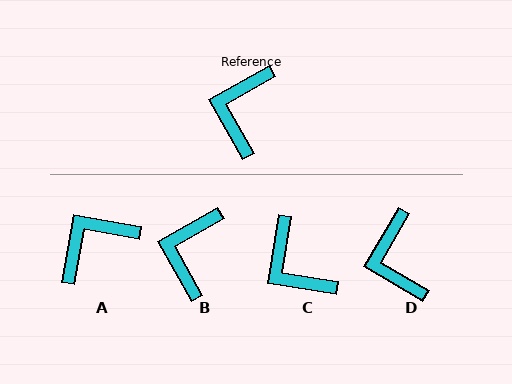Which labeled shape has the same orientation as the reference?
B.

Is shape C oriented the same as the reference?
No, it is off by about 52 degrees.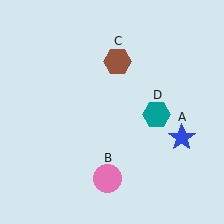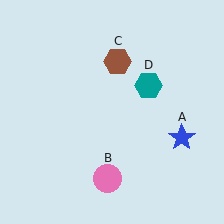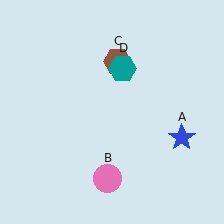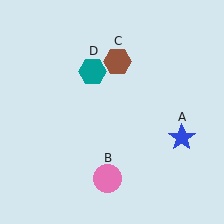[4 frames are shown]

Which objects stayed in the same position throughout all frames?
Blue star (object A) and pink circle (object B) and brown hexagon (object C) remained stationary.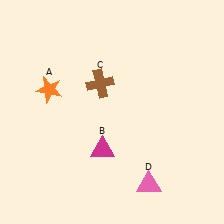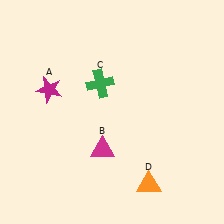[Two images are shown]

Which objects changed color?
A changed from orange to magenta. C changed from brown to green. D changed from pink to orange.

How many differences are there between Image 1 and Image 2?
There are 3 differences between the two images.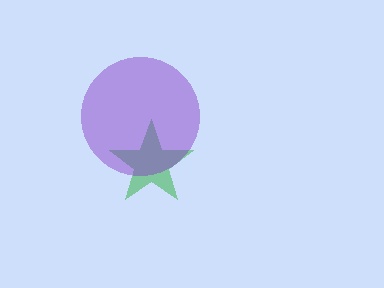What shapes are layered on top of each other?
The layered shapes are: a green star, a purple circle.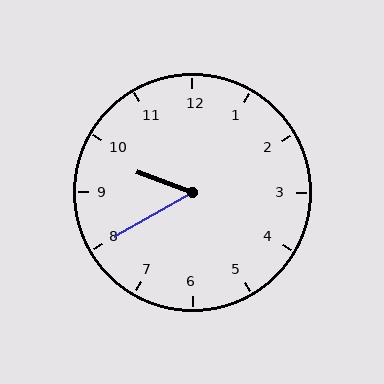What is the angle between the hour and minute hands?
Approximately 50 degrees.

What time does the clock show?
9:40.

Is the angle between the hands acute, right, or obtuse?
It is acute.